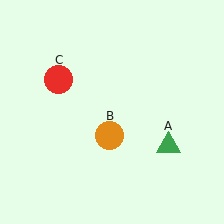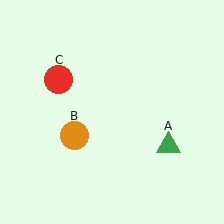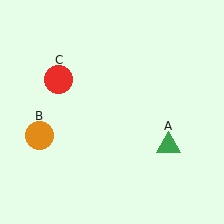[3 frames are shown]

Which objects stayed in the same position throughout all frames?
Green triangle (object A) and red circle (object C) remained stationary.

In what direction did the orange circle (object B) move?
The orange circle (object B) moved left.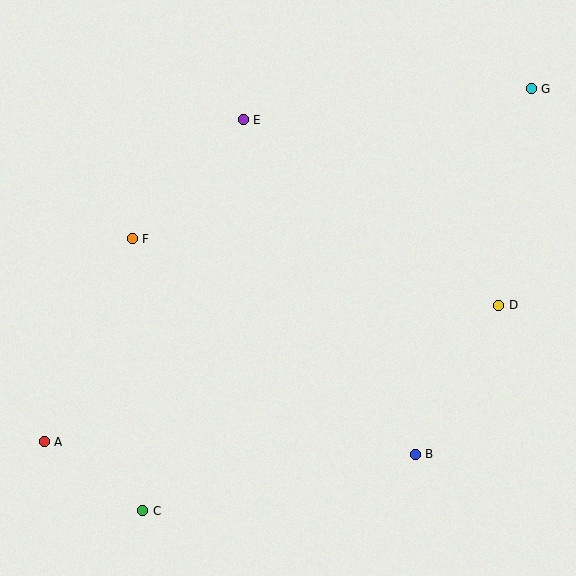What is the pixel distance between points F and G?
The distance between F and G is 426 pixels.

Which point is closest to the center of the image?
Point F at (132, 239) is closest to the center.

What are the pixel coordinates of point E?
Point E is at (243, 120).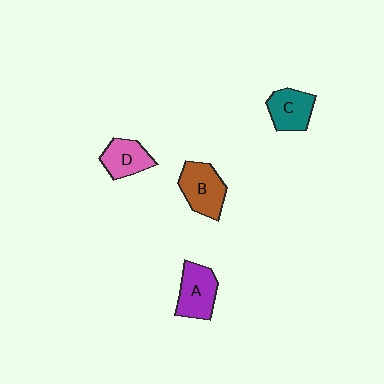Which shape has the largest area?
Shape B (brown).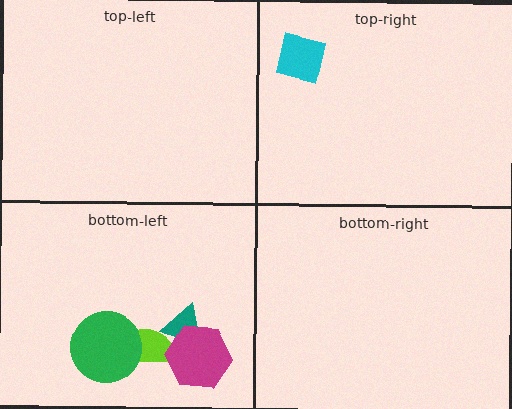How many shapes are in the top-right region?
1.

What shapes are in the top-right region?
The cyan square.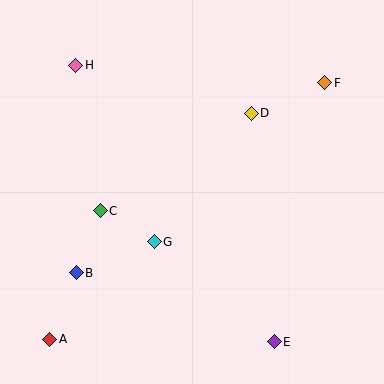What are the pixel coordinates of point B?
Point B is at (76, 273).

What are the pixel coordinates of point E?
Point E is at (274, 342).